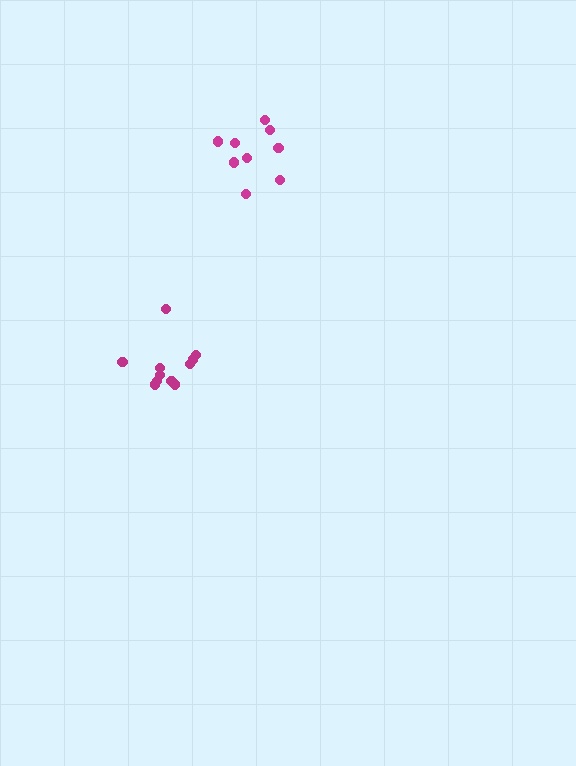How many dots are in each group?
Group 1: 9 dots, Group 2: 11 dots (20 total).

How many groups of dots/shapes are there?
There are 2 groups.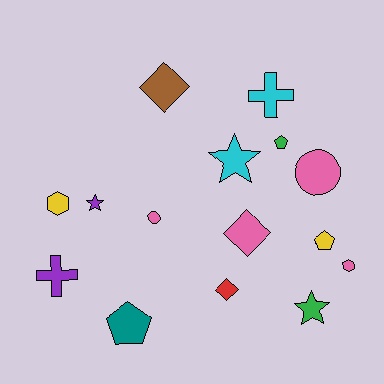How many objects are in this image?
There are 15 objects.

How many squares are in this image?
There are no squares.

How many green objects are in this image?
There are 2 green objects.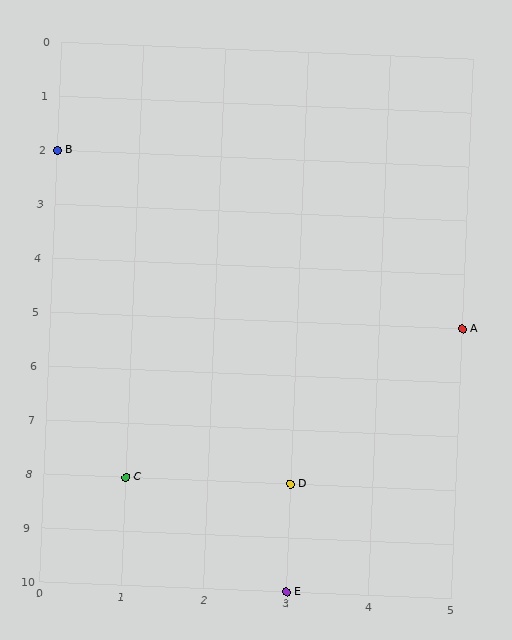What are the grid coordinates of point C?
Point C is at grid coordinates (1, 8).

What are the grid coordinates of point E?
Point E is at grid coordinates (3, 10).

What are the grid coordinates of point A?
Point A is at grid coordinates (5, 5).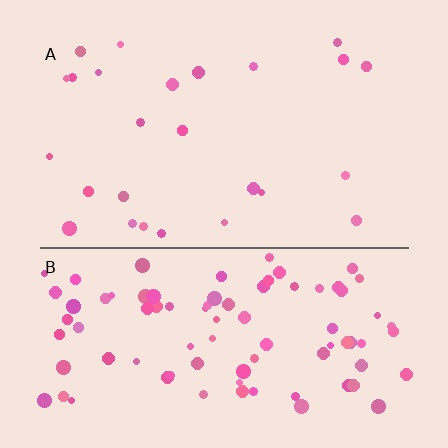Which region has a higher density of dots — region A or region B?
B (the bottom).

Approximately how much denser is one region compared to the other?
Approximately 3.5× — region B over region A.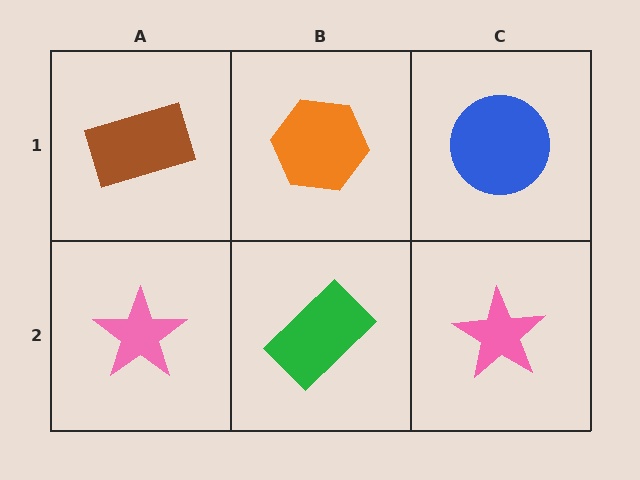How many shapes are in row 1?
3 shapes.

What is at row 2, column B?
A green rectangle.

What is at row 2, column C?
A pink star.